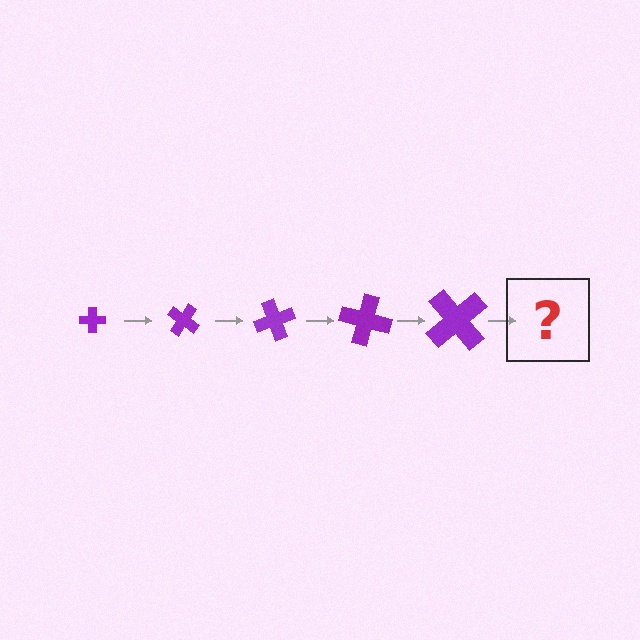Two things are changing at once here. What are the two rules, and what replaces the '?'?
The two rules are that the cross grows larger each step and it rotates 35 degrees each step. The '?' should be a cross, larger than the previous one and rotated 175 degrees from the start.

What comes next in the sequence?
The next element should be a cross, larger than the previous one and rotated 175 degrees from the start.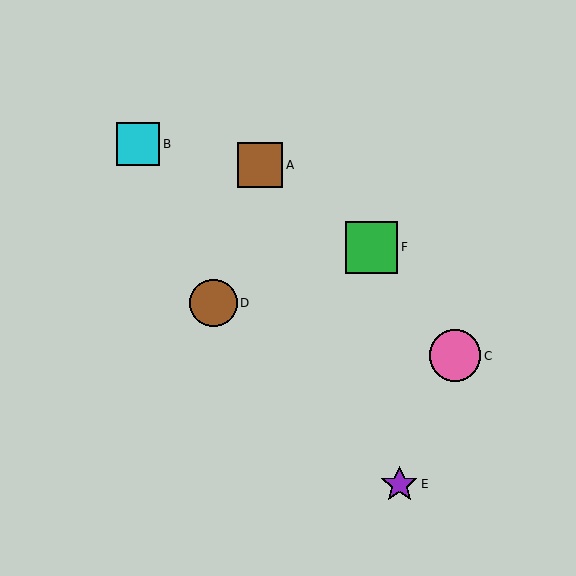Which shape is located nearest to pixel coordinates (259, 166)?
The brown square (labeled A) at (260, 165) is nearest to that location.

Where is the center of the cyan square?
The center of the cyan square is at (138, 144).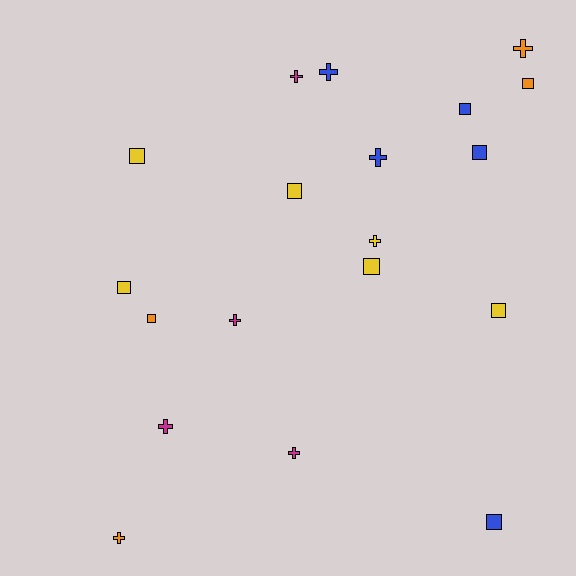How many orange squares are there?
There are 2 orange squares.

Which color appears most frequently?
Yellow, with 6 objects.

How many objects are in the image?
There are 19 objects.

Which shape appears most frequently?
Square, with 10 objects.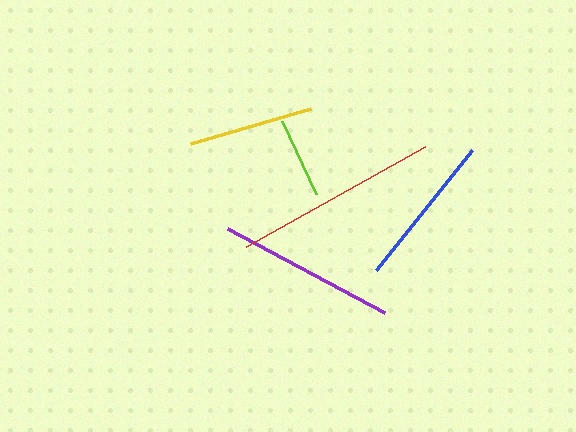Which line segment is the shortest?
The lime line is the shortest at approximately 81 pixels.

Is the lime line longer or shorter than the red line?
The red line is longer than the lime line.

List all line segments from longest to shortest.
From longest to shortest: red, purple, blue, yellow, lime.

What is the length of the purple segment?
The purple segment is approximately 178 pixels long.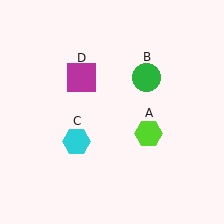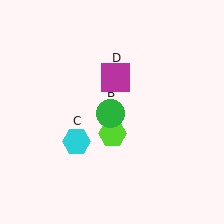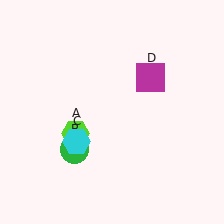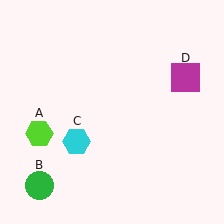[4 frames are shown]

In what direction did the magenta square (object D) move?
The magenta square (object D) moved right.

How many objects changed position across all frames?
3 objects changed position: lime hexagon (object A), green circle (object B), magenta square (object D).